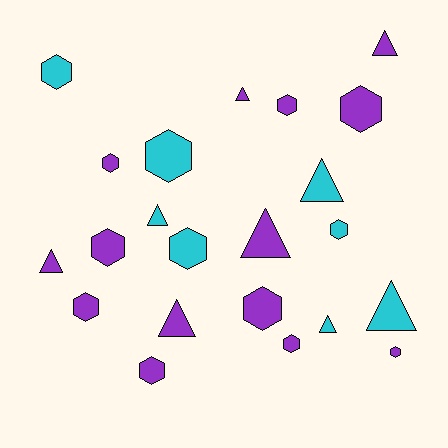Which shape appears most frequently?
Hexagon, with 13 objects.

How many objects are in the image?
There are 22 objects.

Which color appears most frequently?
Purple, with 14 objects.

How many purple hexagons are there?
There are 9 purple hexagons.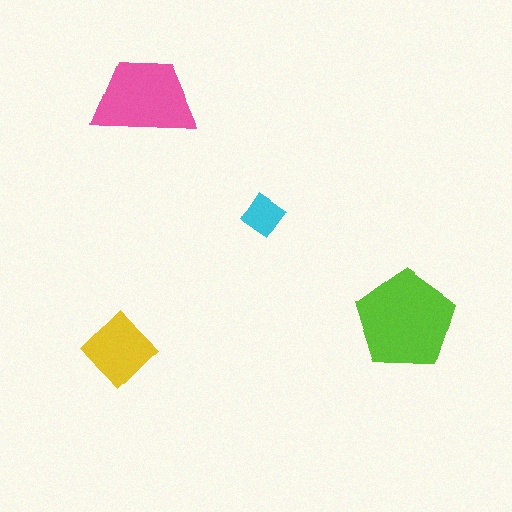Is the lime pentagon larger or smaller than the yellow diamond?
Larger.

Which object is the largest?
The lime pentagon.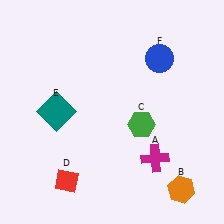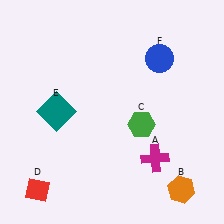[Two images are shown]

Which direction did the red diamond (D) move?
The red diamond (D) moved left.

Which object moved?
The red diamond (D) moved left.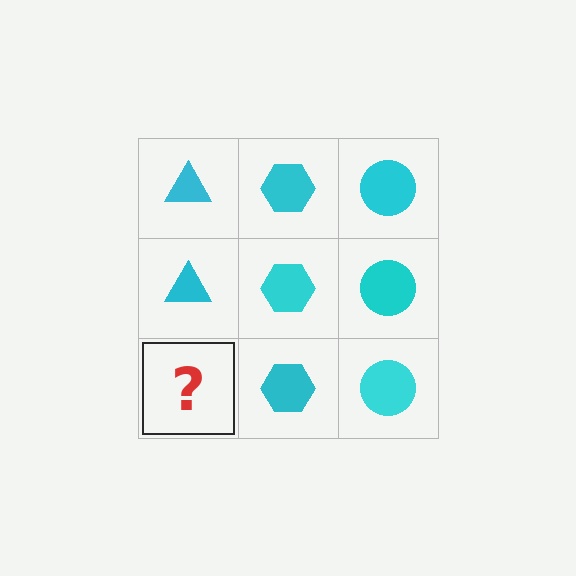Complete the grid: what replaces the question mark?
The question mark should be replaced with a cyan triangle.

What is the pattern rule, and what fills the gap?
The rule is that each column has a consistent shape. The gap should be filled with a cyan triangle.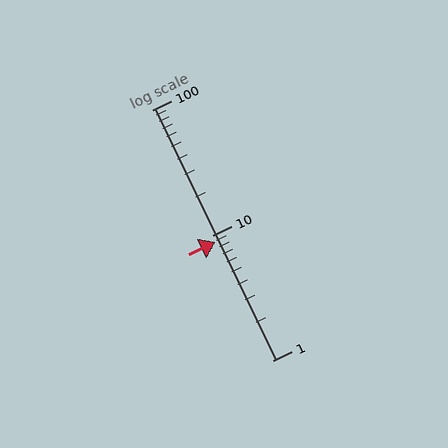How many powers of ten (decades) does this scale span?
The scale spans 2 decades, from 1 to 100.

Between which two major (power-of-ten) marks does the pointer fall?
The pointer is between 1 and 10.